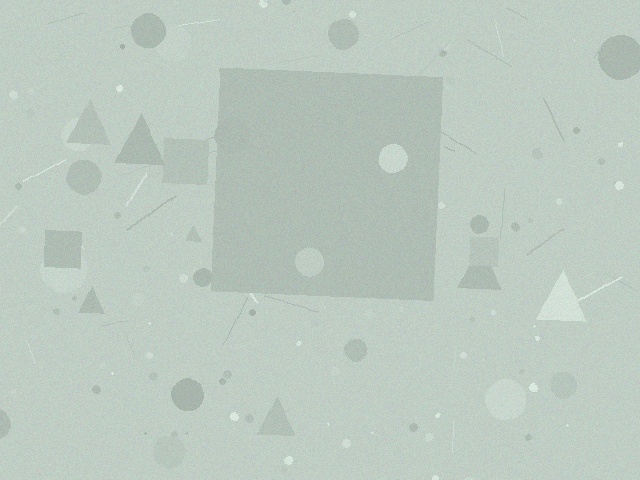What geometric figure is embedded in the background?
A square is embedded in the background.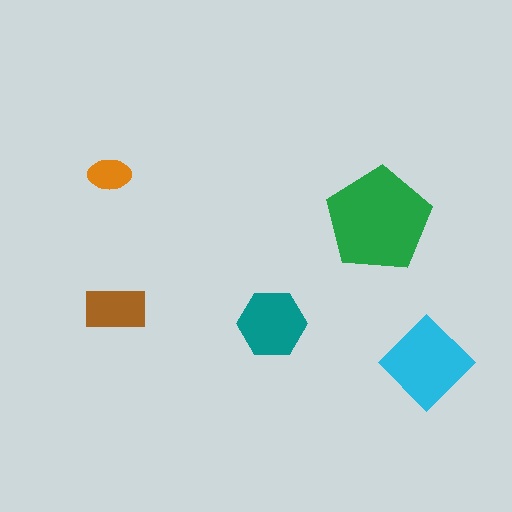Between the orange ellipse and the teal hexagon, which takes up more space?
The teal hexagon.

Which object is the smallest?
The orange ellipse.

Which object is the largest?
The green pentagon.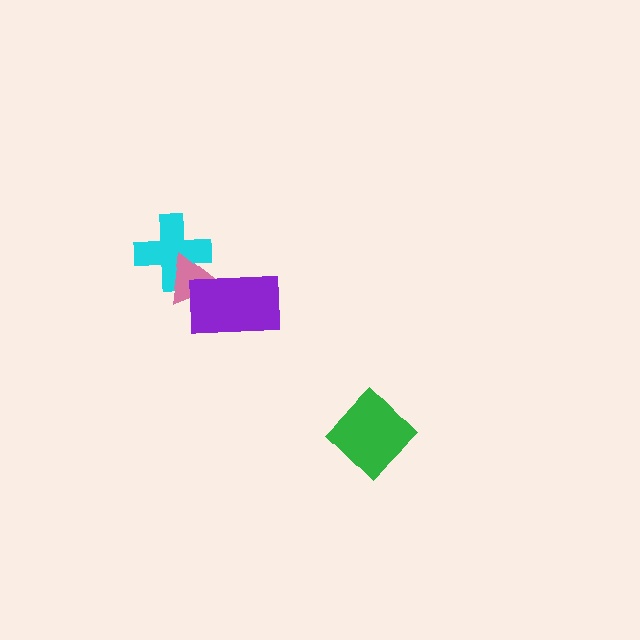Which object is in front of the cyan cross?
The pink triangle is in front of the cyan cross.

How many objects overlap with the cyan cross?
1 object overlaps with the cyan cross.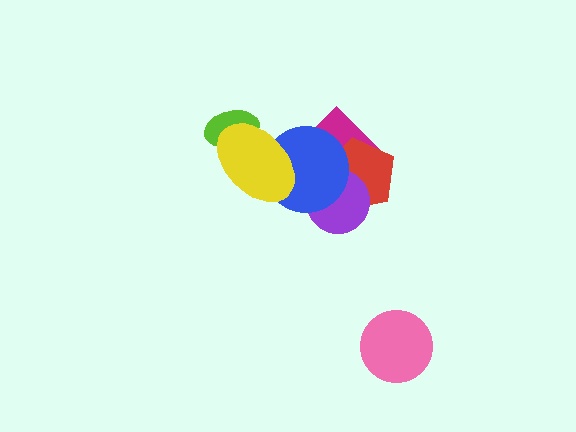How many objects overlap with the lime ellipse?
1 object overlaps with the lime ellipse.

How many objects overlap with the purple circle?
3 objects overlap with the purple circle.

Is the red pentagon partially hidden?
Yes, it is partially covered by another shape.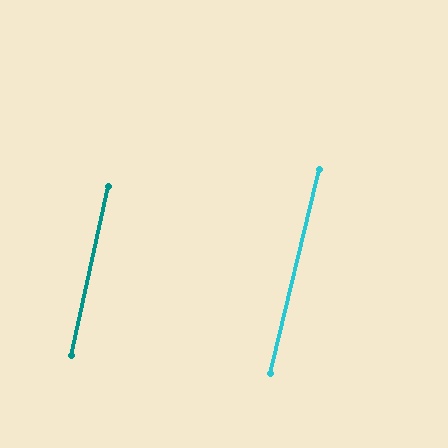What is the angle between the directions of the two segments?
Approximately 1 degree.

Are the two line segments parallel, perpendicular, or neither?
Parallel — their directions differ by only 1.1°.